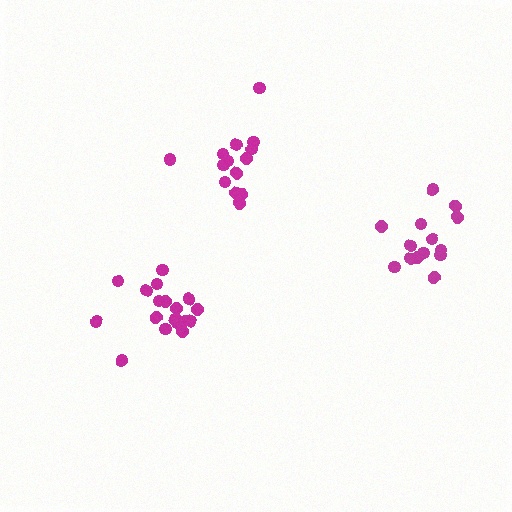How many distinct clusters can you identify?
There are 3 distinct clusters.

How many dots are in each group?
Group 1: 14 dots, Group 2: 18 dots, Group 3: 14 dots (46 total).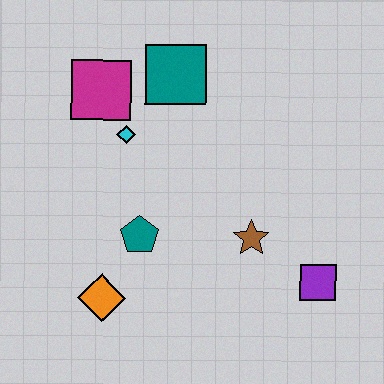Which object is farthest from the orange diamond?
The teal square is farthest from the orange diamond.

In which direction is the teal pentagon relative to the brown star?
The teal pentagon is to the left of the brown star.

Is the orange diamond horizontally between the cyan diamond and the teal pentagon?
No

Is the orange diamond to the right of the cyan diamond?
No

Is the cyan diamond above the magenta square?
No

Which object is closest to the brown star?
The purple square is closest to the brown star.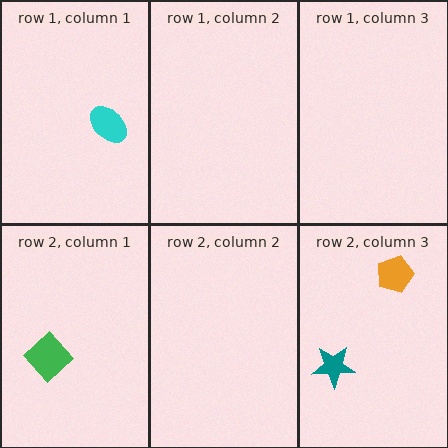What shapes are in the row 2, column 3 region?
The teal star, the orange pentagon.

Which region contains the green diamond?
The row 2, column 1 region.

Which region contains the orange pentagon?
The row 2, column 3 region.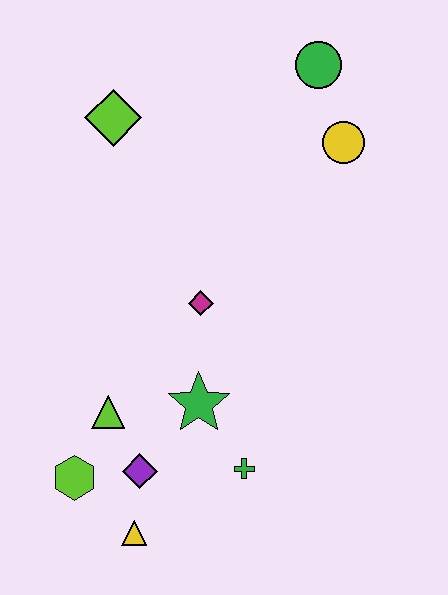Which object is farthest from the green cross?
The green circle is farthest from the green cross.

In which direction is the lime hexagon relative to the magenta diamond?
The lime hexagon is below the magenta diamond.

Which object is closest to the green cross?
The green star is closest to the green cross.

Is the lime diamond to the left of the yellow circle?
Yes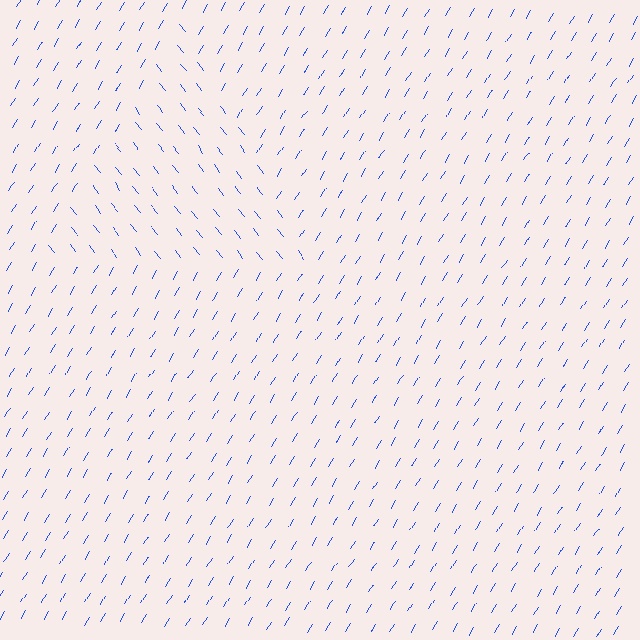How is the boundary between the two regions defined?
The boundary is defined purely by a change in line orientation (approximately 69 degrees difference). All lines are the same color and thickness.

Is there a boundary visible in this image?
Yes, there is a texture boundary formed by a change in line orientation.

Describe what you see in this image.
The image is filled with small blue line segments. A triangle region in the image has lines oriented differently from the surrounding lines, creating a visible texture boundary.